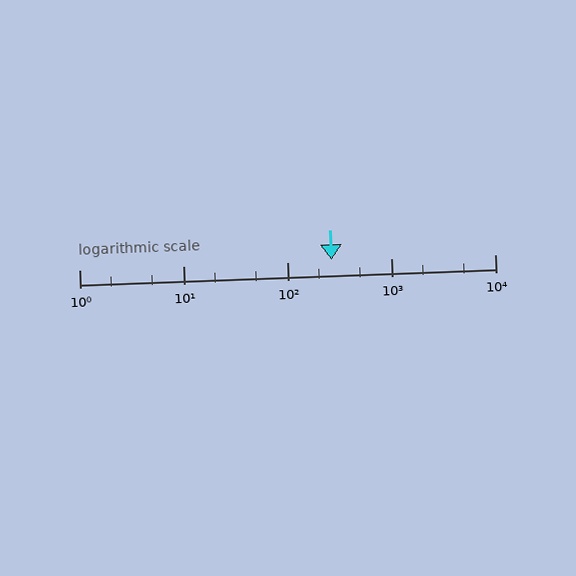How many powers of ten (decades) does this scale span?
The scale spans 4 decades, from 1 to 10000.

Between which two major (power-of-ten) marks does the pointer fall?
The pointer is between 100 and 1000.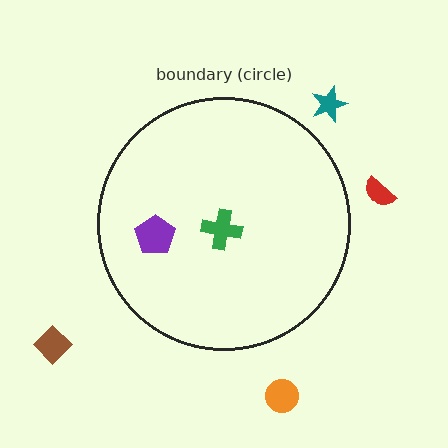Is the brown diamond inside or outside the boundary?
Outside.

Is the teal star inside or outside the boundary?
Outside.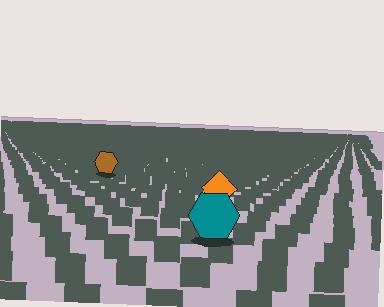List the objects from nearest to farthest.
From nearest to farthest: the teal hexagon, the orange diamond, the brown hexagon.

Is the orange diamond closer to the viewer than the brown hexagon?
Yes. The orange diamond is closer — you can tell from the texture gradient: the ground texture is coarser near it.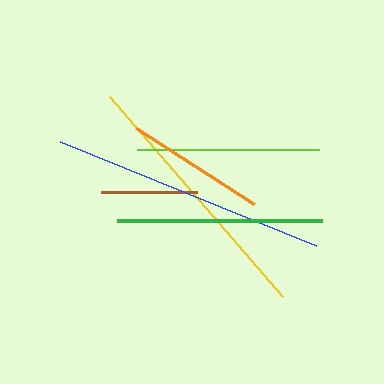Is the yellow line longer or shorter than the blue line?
The blue line is longer than the yellow line.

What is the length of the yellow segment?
The yellow segment is approximately 264 pixels long.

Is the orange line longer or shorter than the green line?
The green line is longer than the orange line.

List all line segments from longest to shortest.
From longest to shortest: blue, yellow, green, lime, orange, brown.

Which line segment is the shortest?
The brown line is the shortest at approximately 96 pixels.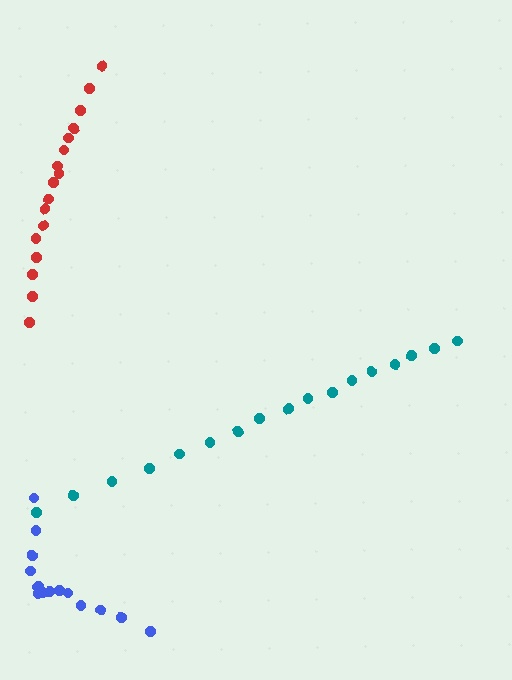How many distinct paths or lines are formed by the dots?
There are 3 distinct paths.